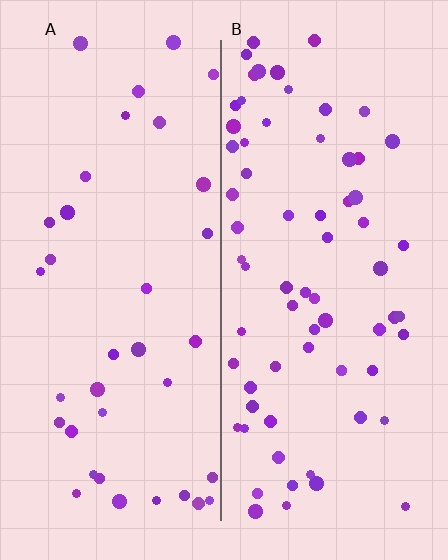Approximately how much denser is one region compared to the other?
Approximately 1.9× — region B over region A.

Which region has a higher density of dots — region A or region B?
B (the right).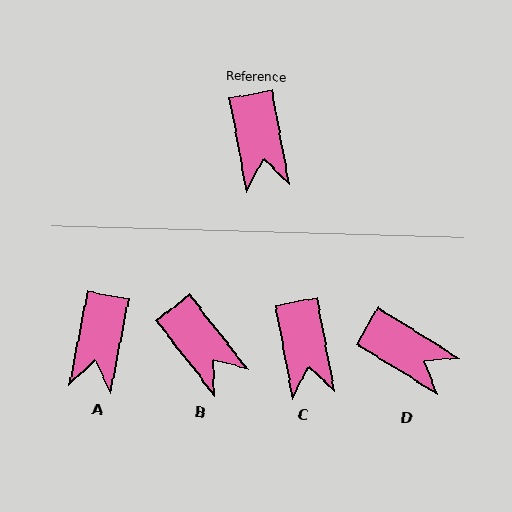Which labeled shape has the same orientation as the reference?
C.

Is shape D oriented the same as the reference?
No, it is off by about 48 degrees.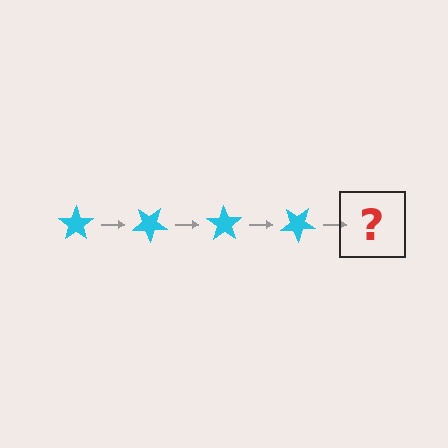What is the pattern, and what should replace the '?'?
The pattern is that the star rotates 35 degrees each step. The '?' should be a cyan star rotated 140 degrees.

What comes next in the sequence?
The next element should be a cyan star rotated 140 degrees.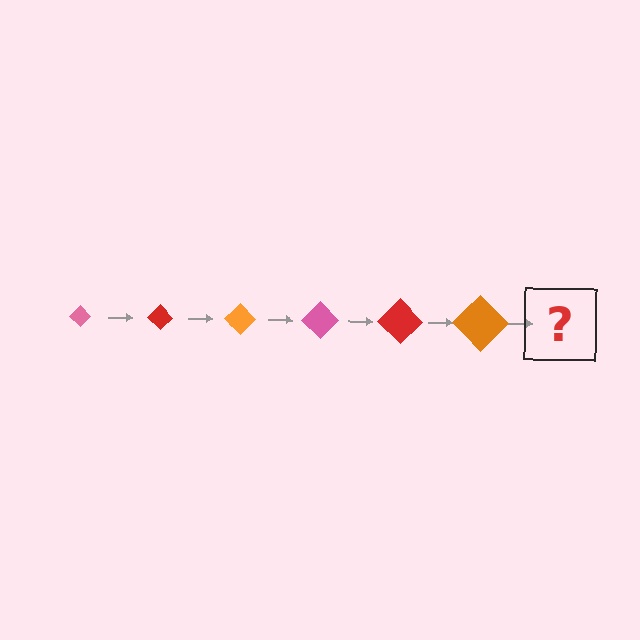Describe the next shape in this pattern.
It should be a pink diamond, larger than the previous one.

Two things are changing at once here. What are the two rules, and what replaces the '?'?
The two rules are that the diamond grows larger each step and the color cycles through pink, red, and orange. The '?' should be a pink diamond, larger than the previous one.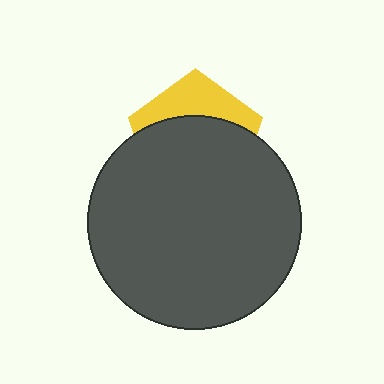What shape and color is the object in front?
The object in front is a dark gray circle.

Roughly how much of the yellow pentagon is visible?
A small part of it is visible (roughly 32%).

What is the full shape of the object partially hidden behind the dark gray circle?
The partially hidden object is a yellow pentagon.